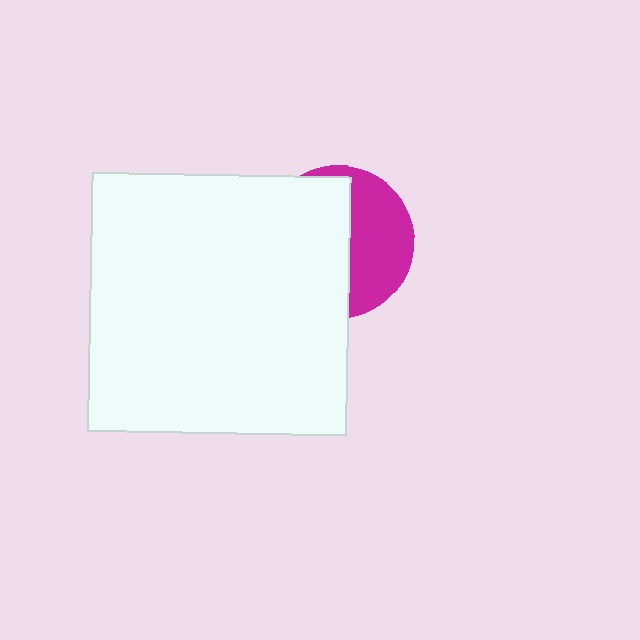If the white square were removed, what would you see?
You would see the complete magenta circle.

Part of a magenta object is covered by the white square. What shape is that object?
It is a circle.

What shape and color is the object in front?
The object in front is a white square.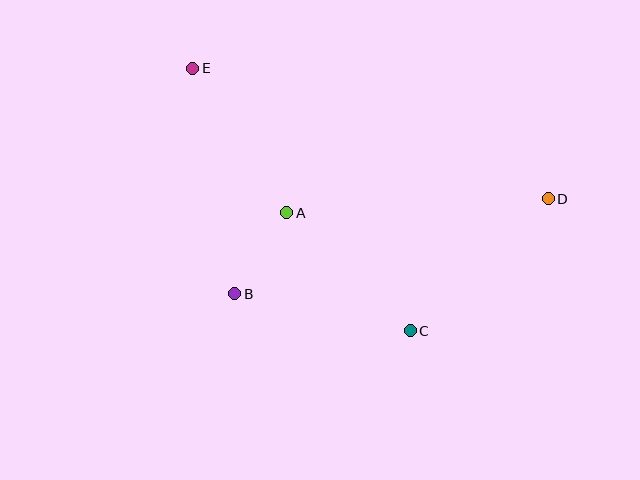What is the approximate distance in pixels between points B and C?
The distance between B and C is approximately 179 pixels.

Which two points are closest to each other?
Points A and B are closest to each other.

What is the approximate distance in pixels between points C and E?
The distance between C and E is approximately 341 pixels.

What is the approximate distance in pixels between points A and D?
The distance between A and D is approximately 262 pixels.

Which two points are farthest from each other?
Points D and E are farthest from each other.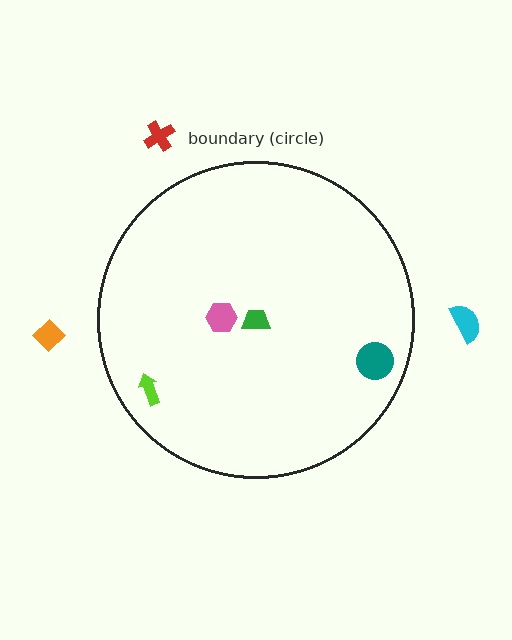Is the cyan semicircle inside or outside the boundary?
Outside.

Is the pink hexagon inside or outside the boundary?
Inside.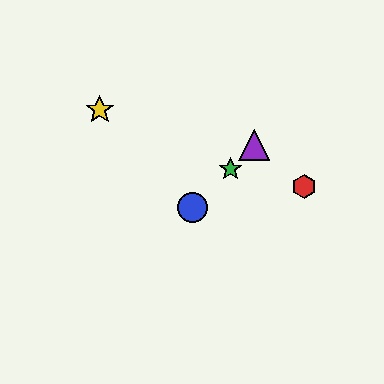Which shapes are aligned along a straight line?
The blue circle, the green star, the purple triangle are aligned along a straight line.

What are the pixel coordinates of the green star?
The green star is at (230, 169).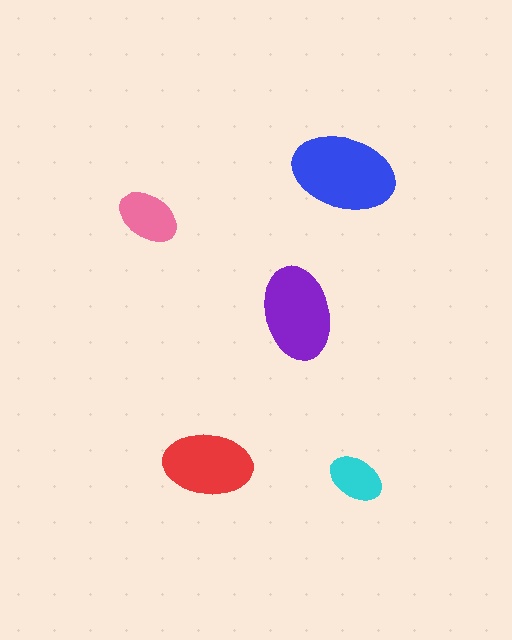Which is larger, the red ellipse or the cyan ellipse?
The red one.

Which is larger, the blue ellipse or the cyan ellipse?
The blue one.